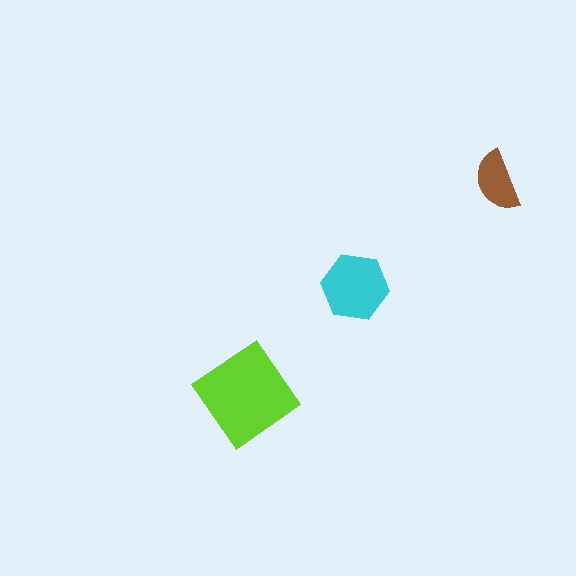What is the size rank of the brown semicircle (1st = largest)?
3rd.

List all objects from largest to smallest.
The lime diamond, the cyan hexagon, the brown semicircle.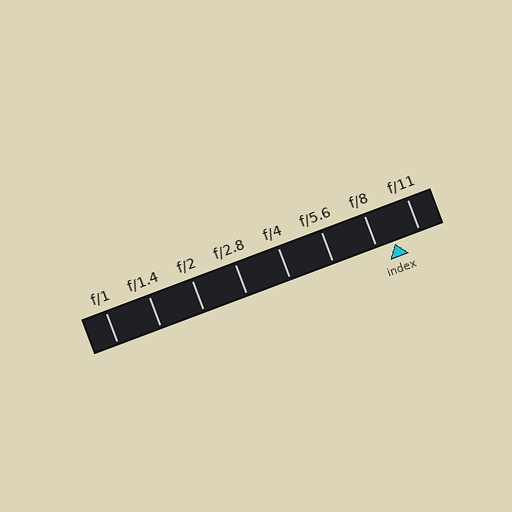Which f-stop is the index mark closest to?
The index mark is closest to f/8.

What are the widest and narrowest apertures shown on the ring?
The widest aperture shown is f/1 and the narrowest is f/11.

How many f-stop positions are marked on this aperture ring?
There are 8 f-stop positions marked.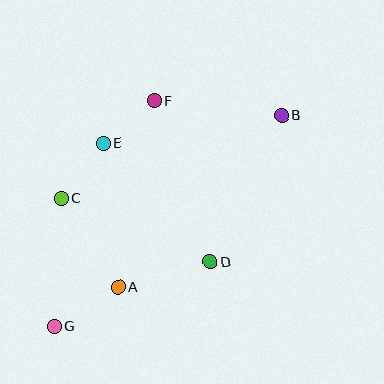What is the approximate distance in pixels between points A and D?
The distance between A and D is approximately 96 pixels.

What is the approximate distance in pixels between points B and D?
The distance between B and D is approximately 163 pixels.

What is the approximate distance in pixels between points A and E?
The distance between A and E is approximately 145 pixels.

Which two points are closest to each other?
Points E and F are closest to each other.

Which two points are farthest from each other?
Points B and G are farthest from each other.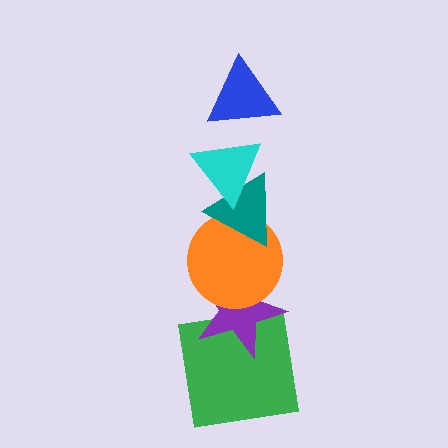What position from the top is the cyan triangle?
The cyan triangle is 2nd from the top.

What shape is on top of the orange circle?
The teal triangle is on top of the orange circle.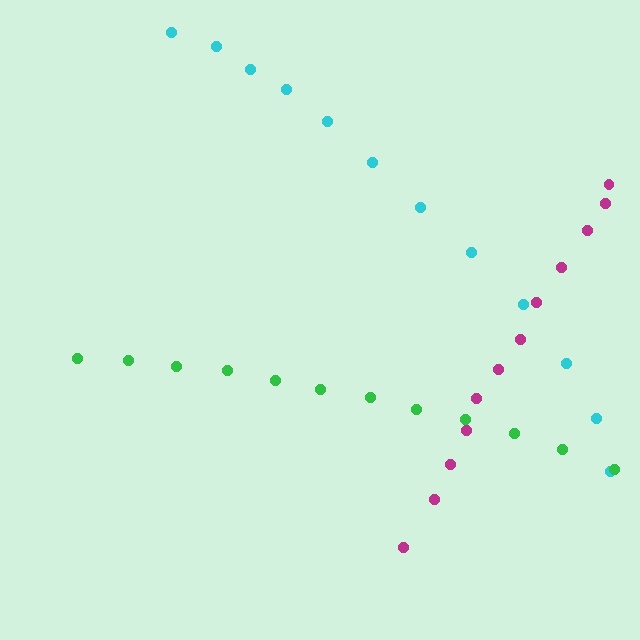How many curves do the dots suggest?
There are 3 distinct paths.